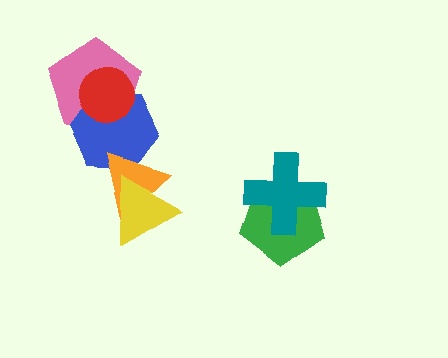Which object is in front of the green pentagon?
The teal cross is in front of the green pentagon.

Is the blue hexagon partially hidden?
Yes, it is partially covered by another shape.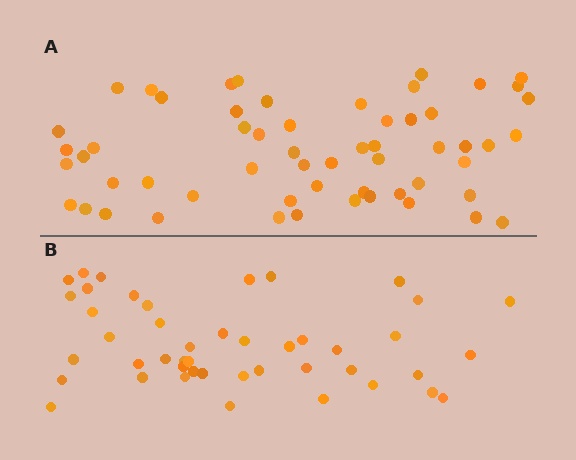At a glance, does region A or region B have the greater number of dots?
Region A (the top region) has more dots.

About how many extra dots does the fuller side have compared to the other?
Region A has roughly 12 or so more dots than region B.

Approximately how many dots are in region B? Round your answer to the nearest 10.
About 40 dots. (The exact count is 45, which rounds to 40.)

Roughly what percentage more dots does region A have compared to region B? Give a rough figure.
About 25% more.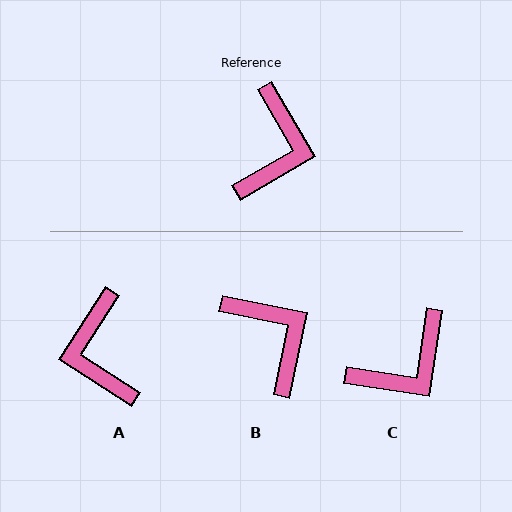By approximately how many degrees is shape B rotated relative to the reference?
Approximately 48 degrees counter-clockwise.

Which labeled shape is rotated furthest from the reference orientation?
A, about 153 degrees away.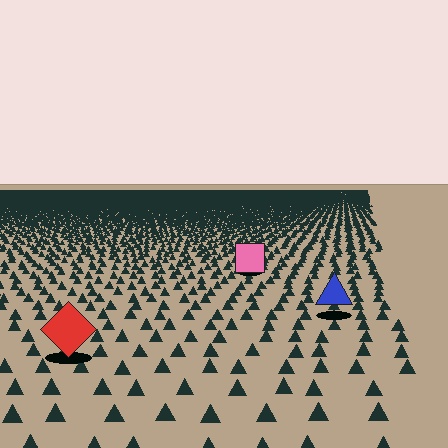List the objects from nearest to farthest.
From nearest to farthest: the red diamond, the blue triangle, the pink square.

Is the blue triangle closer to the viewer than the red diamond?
No. The red diamond is closer — you can tell from the texture gradient: the ground texture is coarser near it.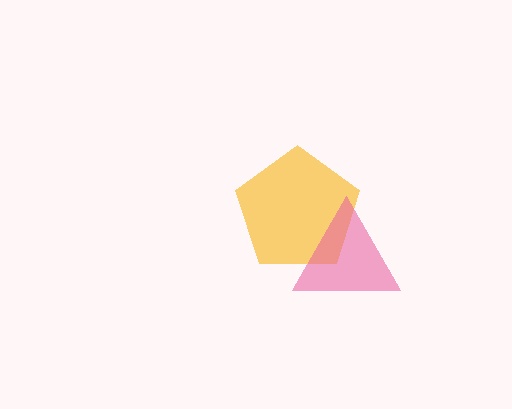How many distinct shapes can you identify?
There are 2 distinct shapes: a yellow pentagon, a pink triangle.